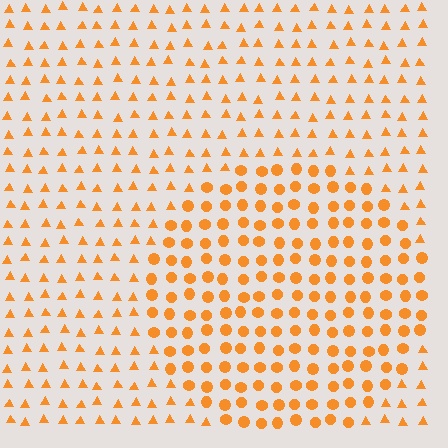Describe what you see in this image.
The image is filled with small orange elements arranged in a uniform grid. A circle-shaped region contains circles, while the surrounding area contains triangles. The boundary is defined purely by the change in element shape.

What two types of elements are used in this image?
The image uses circles inside the circle region and triangles outside it.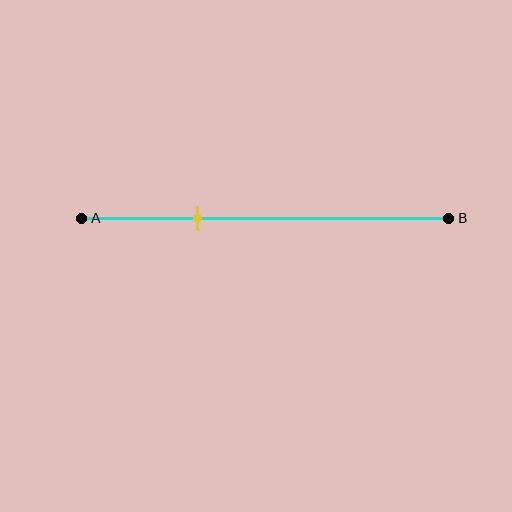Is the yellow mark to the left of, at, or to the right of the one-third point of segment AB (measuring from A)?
The yellow mark is approximately at the one-third point of segment AB.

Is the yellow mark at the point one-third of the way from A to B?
Yes, the mark is approximately at the one-third point.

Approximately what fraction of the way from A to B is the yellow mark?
The yellow mark is approximately 30% of the way from A to B.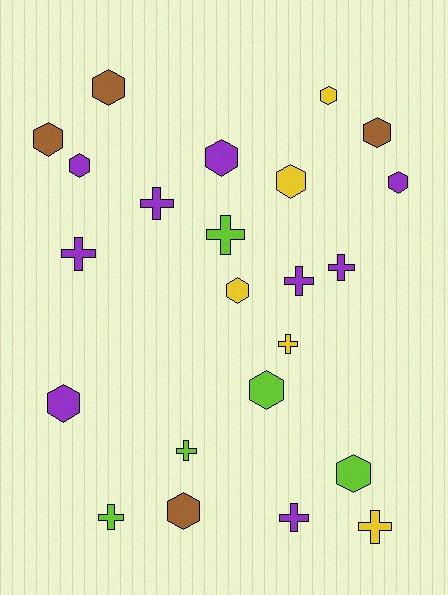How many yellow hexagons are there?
There are 3 yellow hexagons.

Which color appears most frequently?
Purple, with 9 objects.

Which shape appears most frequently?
Hexagon, with 13 objects.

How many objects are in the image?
There are 23 objects.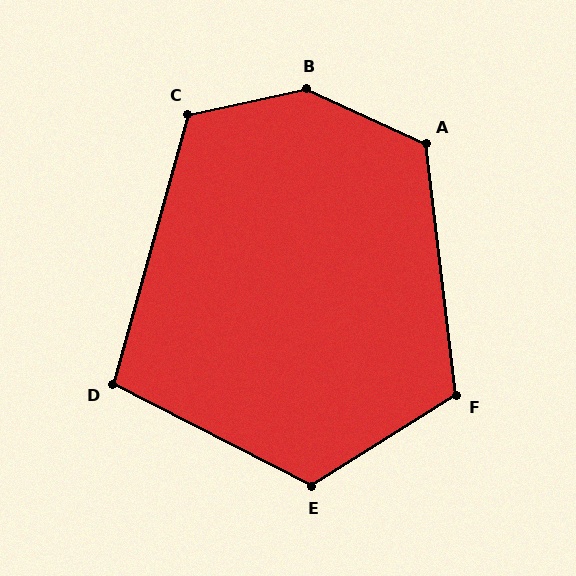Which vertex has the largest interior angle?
B, at approximately 143 degrees.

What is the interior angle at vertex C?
Approximately 118 degrees (obtuse).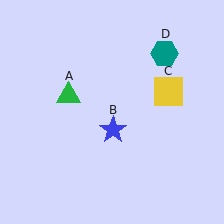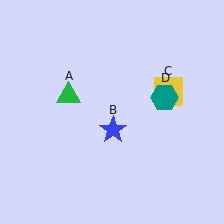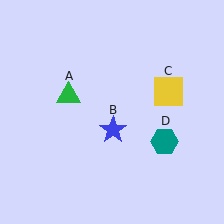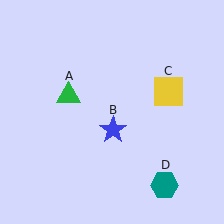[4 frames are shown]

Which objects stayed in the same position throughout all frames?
Green triangle (object A) and blue star (object B) and yellow square (object C) remained stationary.